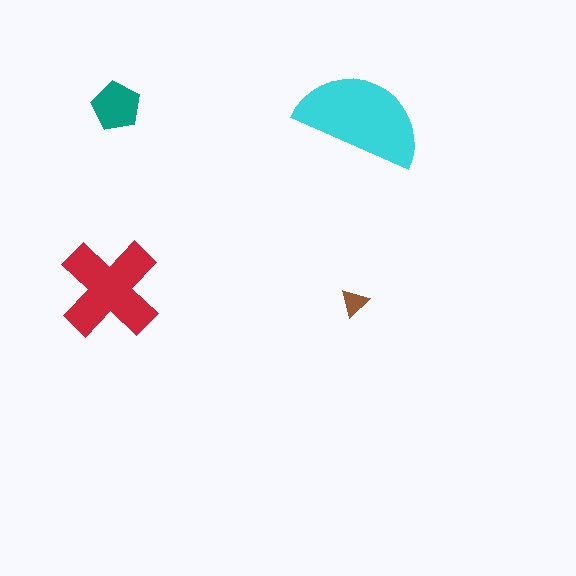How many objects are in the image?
There are 4 objects in the image.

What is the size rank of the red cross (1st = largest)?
2nd.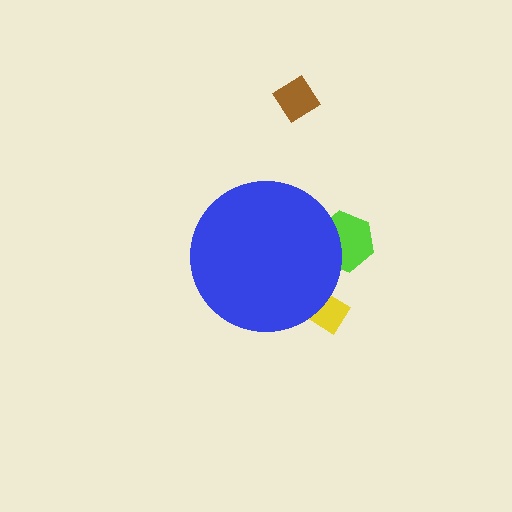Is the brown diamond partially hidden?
No, the brown diamond is fully visible.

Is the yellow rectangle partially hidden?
Yes, the yellow rectangle is partially hidden behind the blue circle.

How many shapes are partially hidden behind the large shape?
2 shapes are partially hidden.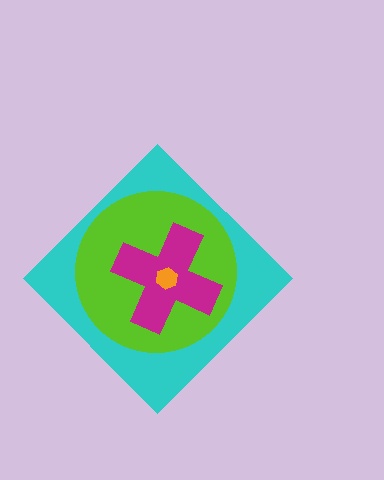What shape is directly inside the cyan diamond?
The lime circle.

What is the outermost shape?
The cyan diamond.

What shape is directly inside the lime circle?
The magenta cross.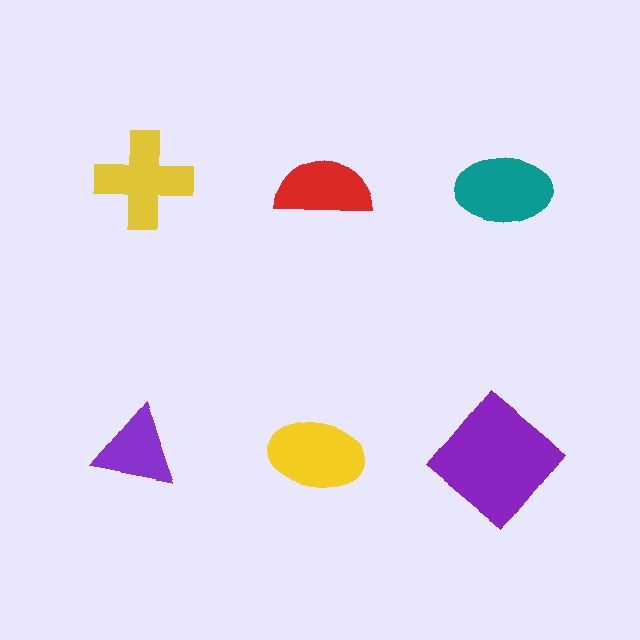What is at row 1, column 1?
A yellow cross.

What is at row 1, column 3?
A teal ellipse.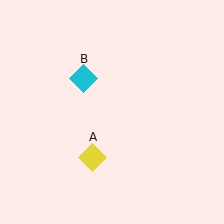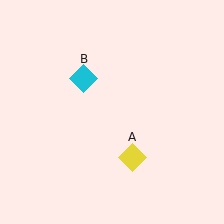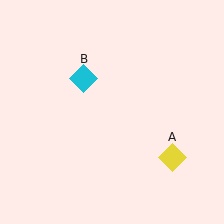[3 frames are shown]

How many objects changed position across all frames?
1 object changed position: yellow diamond (object A).